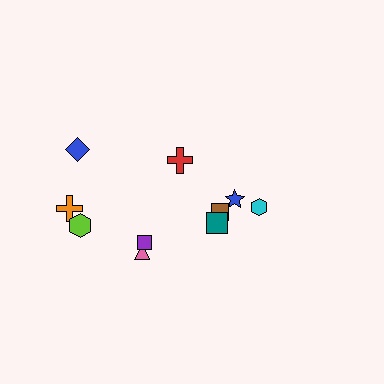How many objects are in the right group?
There are 4 objects.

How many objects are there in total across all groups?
There are 10 objects.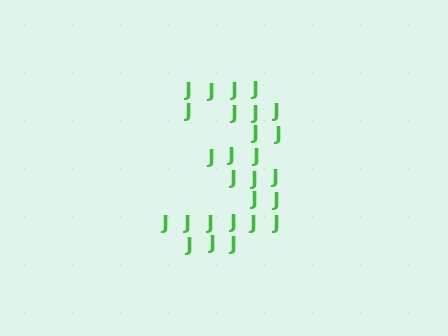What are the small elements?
The small elements are letter J's.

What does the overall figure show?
The overall figure shows the digit 3.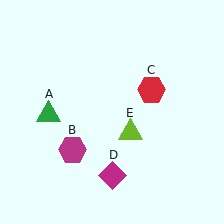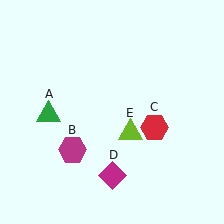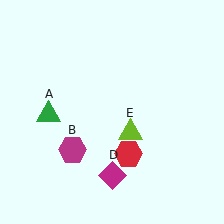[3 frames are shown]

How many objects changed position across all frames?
1 object changed position: red hexagon (object C).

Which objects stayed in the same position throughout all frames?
Green triangle (object A) and magenta hexagon (object B) and magenta diamond (object D) and lime triangle (object E) remained stationary.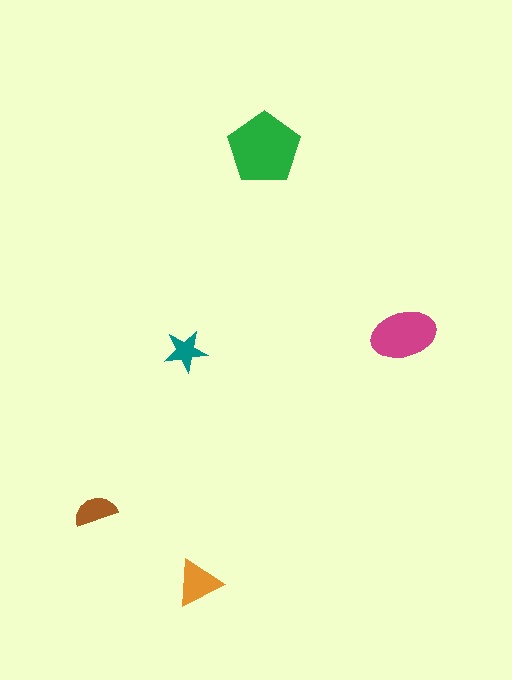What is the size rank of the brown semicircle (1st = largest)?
4th.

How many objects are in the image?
There are 5 objects in the image.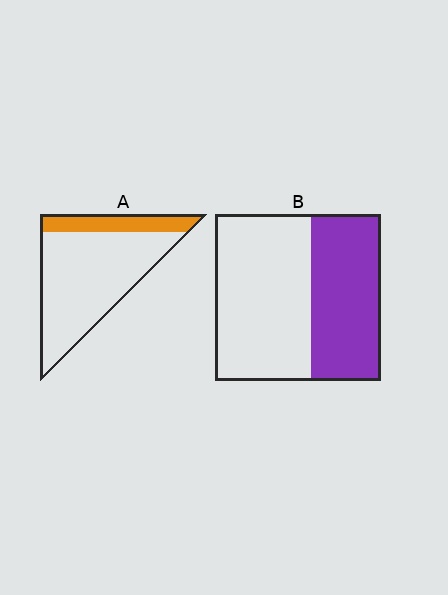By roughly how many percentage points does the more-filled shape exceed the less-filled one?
By roughly 20 percentage points (B over A).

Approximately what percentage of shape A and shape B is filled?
A is approximately 20% and B is approximately 40%.